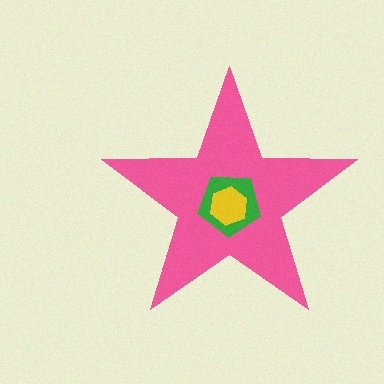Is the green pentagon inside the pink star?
Yes.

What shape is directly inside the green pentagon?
The yellow hexagon.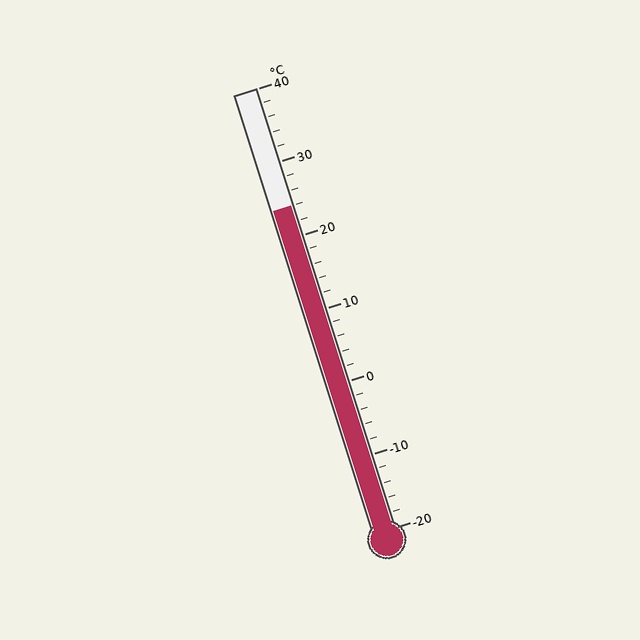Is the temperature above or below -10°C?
The temperature is above -10°C.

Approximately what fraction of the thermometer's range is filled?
The thermometer is filled to approximately 75% of its range.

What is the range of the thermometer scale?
The thermometer scale ranges from -20°C to 40°C.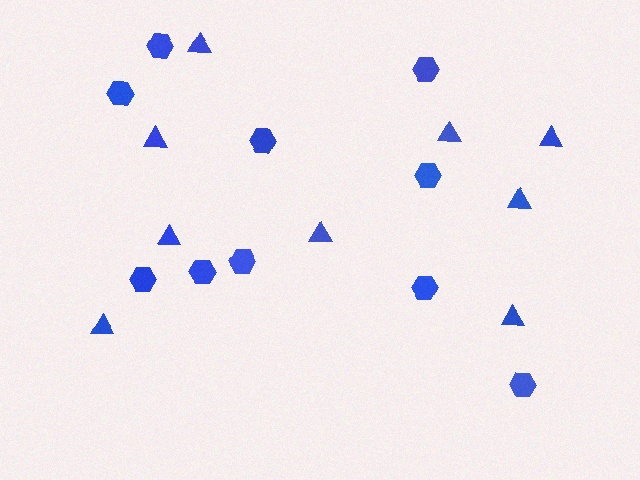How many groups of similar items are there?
There are 2 groups: one group of hexagons (10) and one group of triangles (9).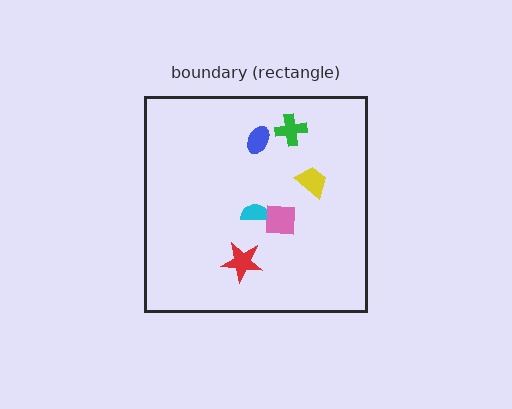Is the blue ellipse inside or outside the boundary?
Inside.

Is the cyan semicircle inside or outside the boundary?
Inside.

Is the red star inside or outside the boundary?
Inside.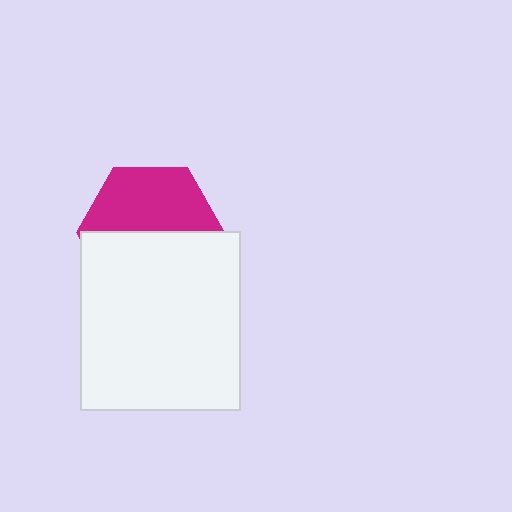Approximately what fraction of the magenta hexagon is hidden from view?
Roughly 51% of the magenta hexagon is hidden behind the white rectangle.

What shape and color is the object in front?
The object in front is a white rectangle.